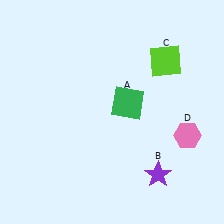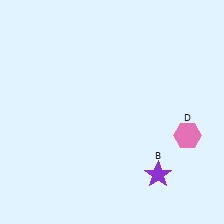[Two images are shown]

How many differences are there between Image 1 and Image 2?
There are 2 differences between the two images.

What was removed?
The green square (A), the lime square (C) were removed in Image 2.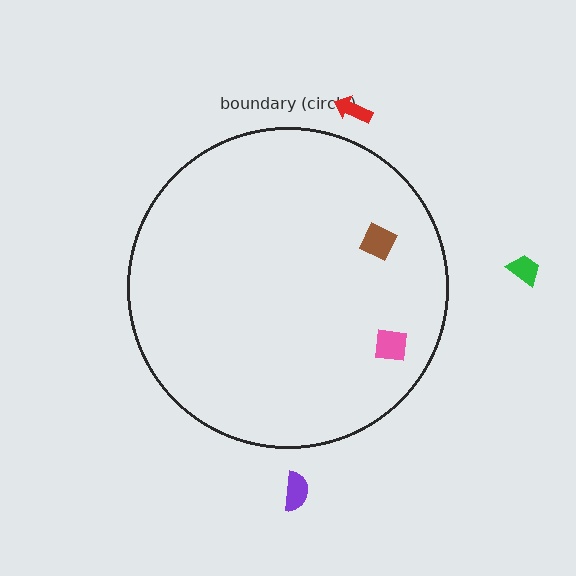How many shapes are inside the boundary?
2 inside, 3 outside.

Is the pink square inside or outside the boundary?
Inside.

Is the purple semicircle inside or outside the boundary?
Outside.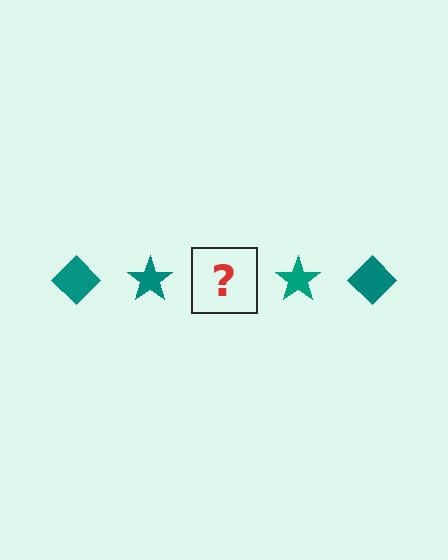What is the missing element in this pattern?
The missing element is a teal diamond.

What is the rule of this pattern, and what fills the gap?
The rule is that the pattern cycles through diamond, star shapes in teal. The gap should be filled with a teal diamond.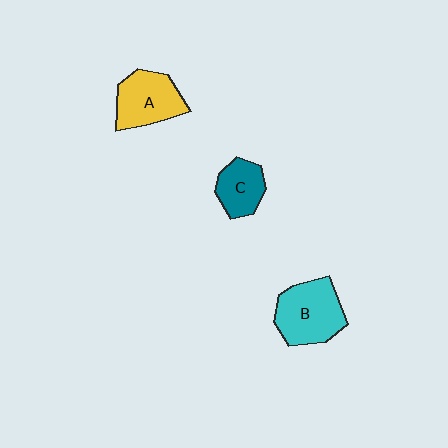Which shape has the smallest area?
Shape C (teal).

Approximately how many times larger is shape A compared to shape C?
Approximately 1.4 times.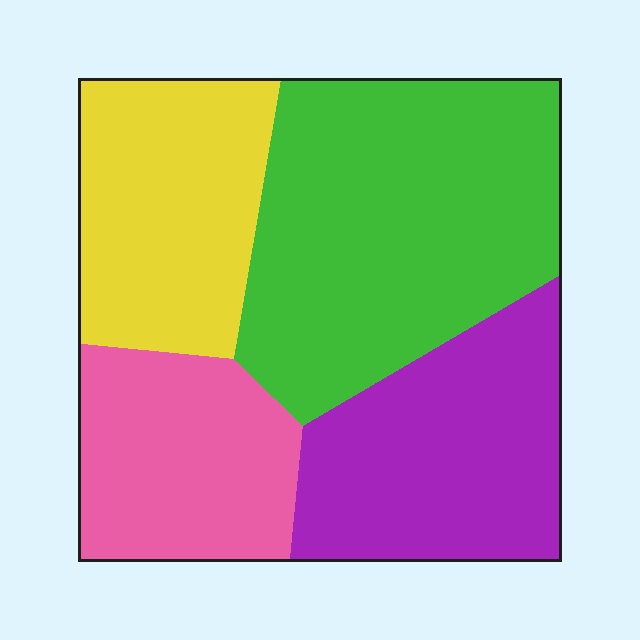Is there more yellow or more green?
Green.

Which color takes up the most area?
Green, at roughly 35%.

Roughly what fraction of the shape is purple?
Purple takes up between a sixth and a third of the shape.